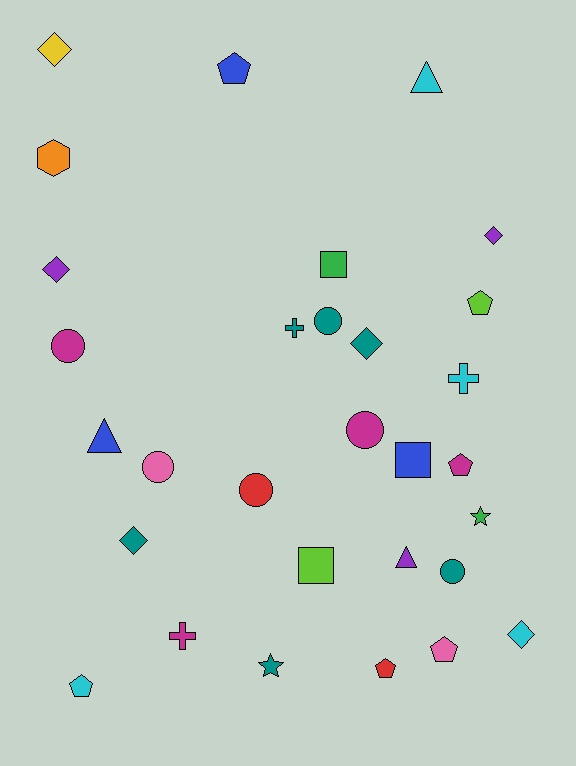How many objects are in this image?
There are 30 objects.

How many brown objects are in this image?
There are no brown objects.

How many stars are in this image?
There are 2 stars.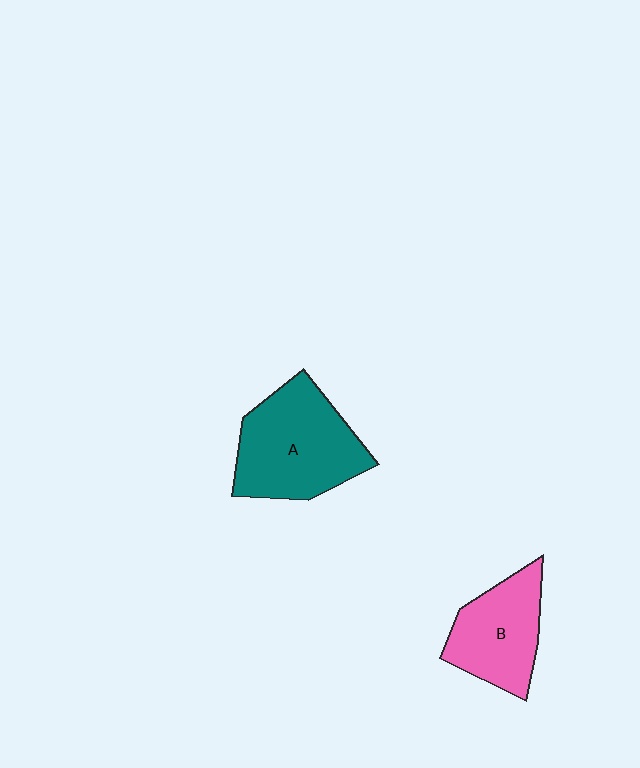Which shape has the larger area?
Shape A (teal).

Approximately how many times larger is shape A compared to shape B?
Approximately 1.4 times.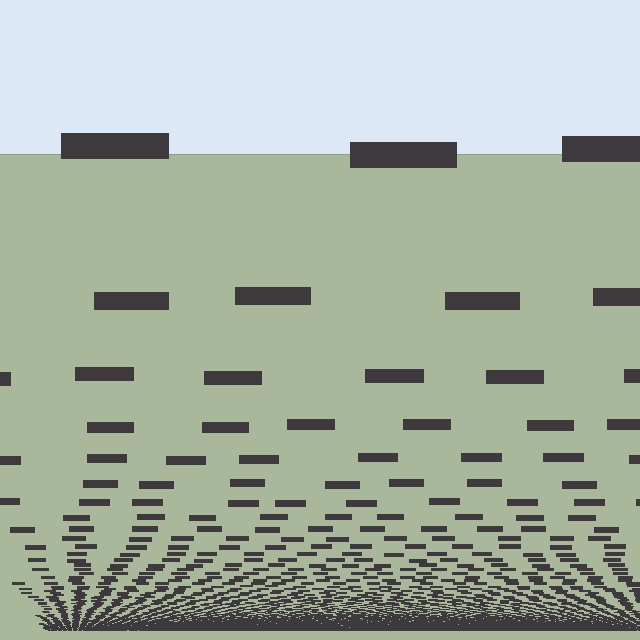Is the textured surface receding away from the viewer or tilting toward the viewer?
The surface appears to tilt toward the viewer. Texture elements get larger and sparser toward the top.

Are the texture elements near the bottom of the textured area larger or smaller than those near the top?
Smaller. The gradient is inverted — elements near the bottom are smaller and denser.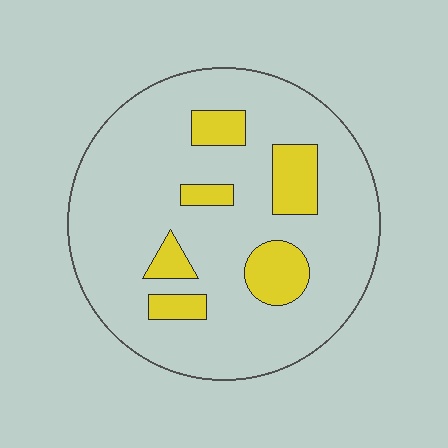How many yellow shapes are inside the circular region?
6.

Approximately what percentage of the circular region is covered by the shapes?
Approximately 15%.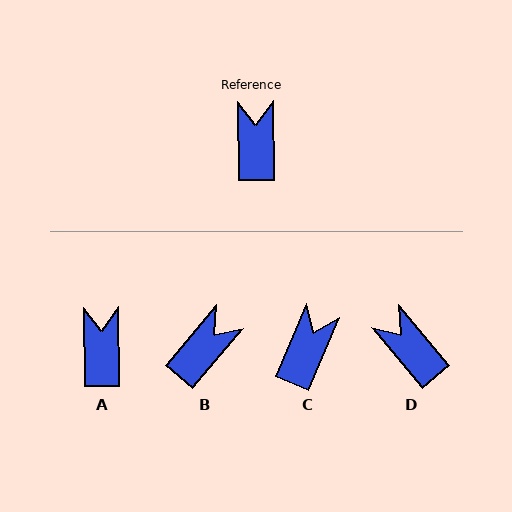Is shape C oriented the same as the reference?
No, it is off by about 24 degrees.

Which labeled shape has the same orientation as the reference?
A.